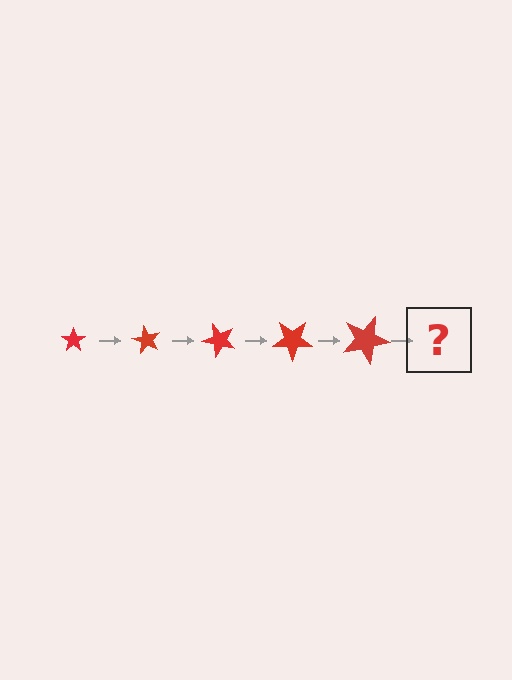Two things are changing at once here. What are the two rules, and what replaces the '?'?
The two rules are that the star grows larger each step and it rotates 60 degrees each step. The '?' should be a star, larger than the previous one and rotated 300 degrees from the start.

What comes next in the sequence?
The next element should be a star, larger than the previous one and rotated 300 degrees from the start.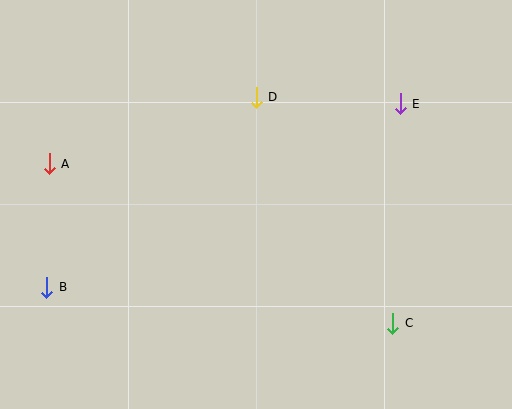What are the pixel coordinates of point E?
Point E is at (400, 104).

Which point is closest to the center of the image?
Point D at (256, 97) is closest to the center.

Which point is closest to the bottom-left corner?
Point B is closest to the bottom-left corner.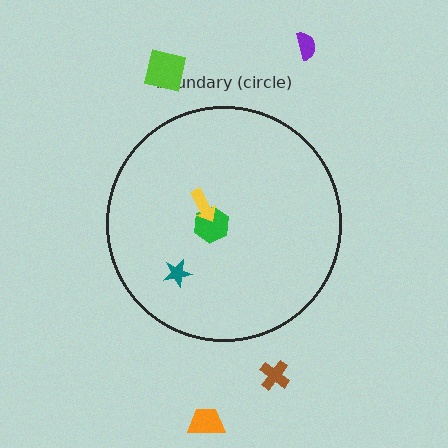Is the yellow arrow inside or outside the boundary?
Inside.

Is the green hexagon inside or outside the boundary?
Inside.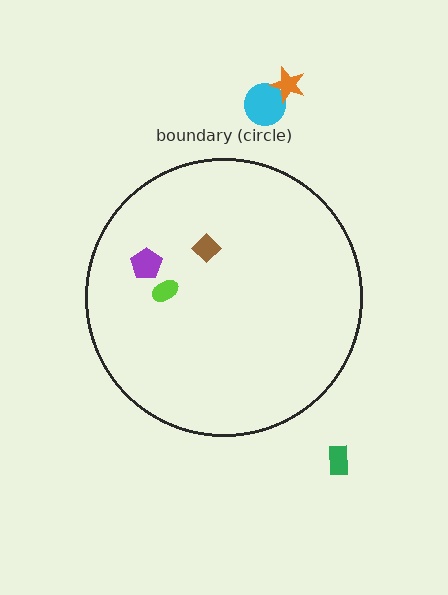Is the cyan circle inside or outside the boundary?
Outside.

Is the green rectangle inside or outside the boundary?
Outside.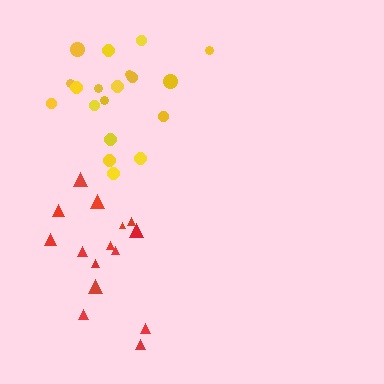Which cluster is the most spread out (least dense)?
Red.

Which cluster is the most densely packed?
Yellow.